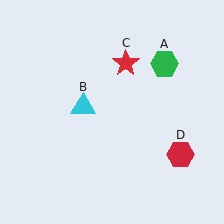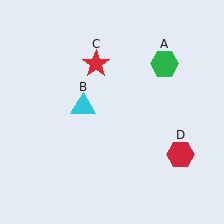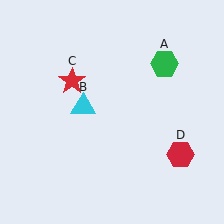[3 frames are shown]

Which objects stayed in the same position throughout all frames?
Green hexagon (object A) and cyan triangle (object B) and red hexagon (object D) remained stationary.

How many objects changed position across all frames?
1 object changed position: red star (object C).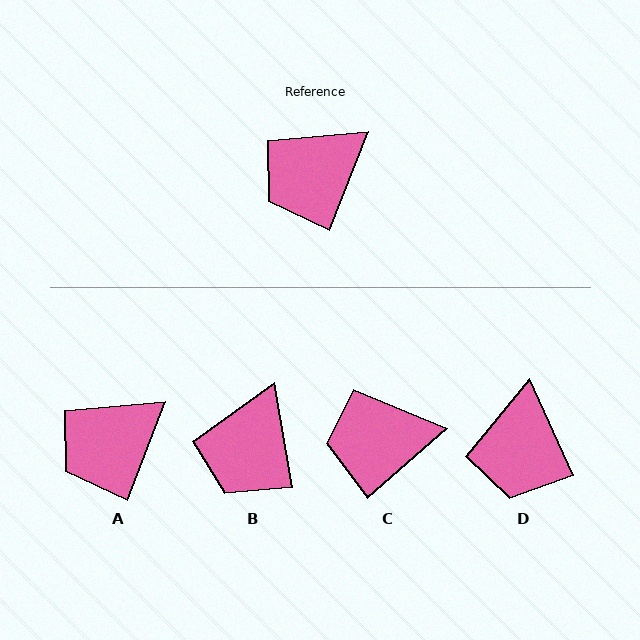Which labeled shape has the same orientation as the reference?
A.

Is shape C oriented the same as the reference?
No, it is off by about 28 degrees.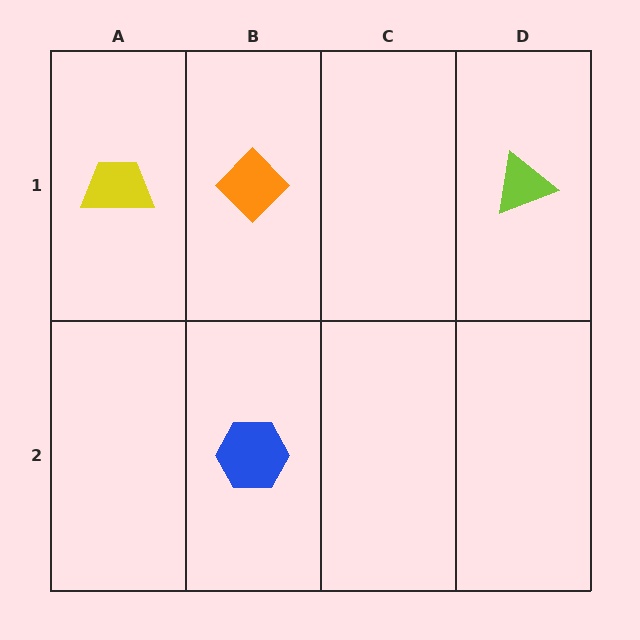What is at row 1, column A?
A yellow trapezoid.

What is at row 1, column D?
A lime triangle.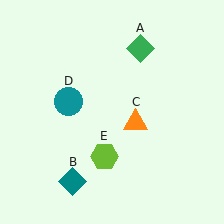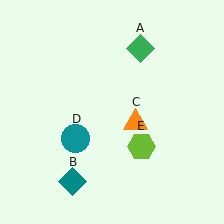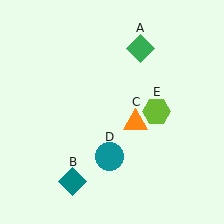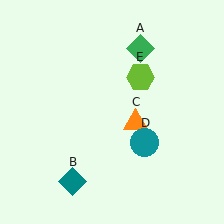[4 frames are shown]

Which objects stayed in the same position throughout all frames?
Green diamond (object A) and teal diamond (object B) and orange triangle (object C) remained stationary.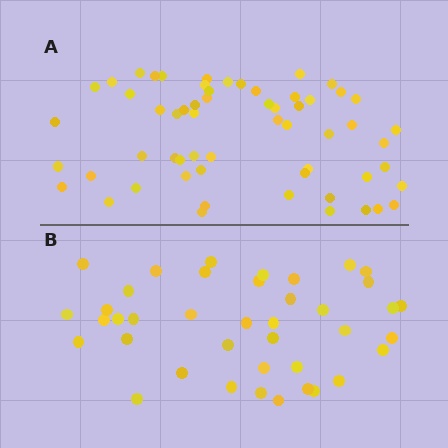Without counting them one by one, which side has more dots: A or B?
Region A (the top region) has more dots.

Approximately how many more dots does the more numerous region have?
Region A has approximately 20 more dots than region B.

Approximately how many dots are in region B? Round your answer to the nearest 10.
About 40 dots.